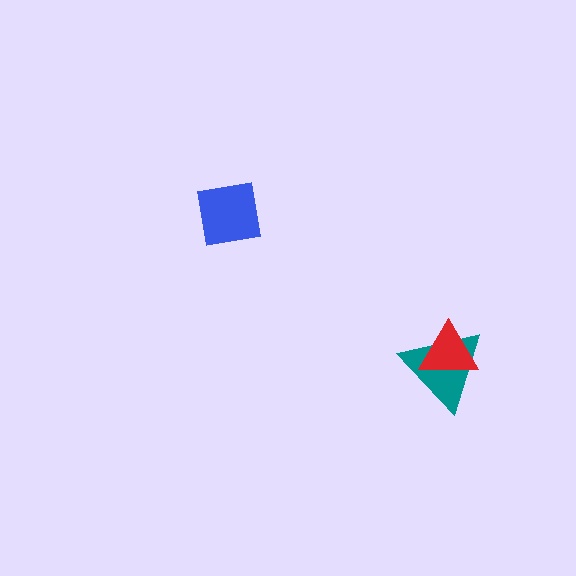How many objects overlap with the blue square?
0 objects overlap with the blue square.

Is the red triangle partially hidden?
No, no other shape covers it.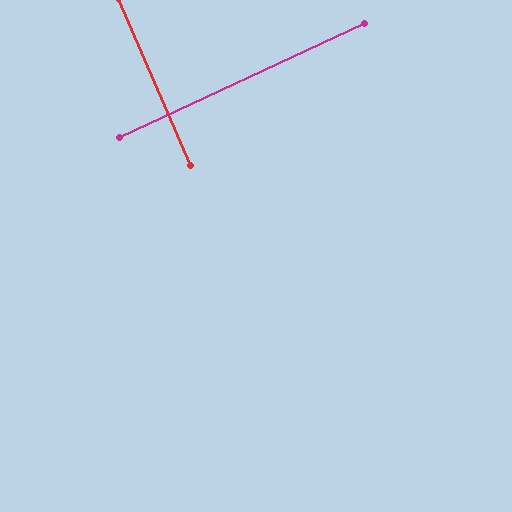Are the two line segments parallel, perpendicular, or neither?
Perpendicular — they meet at approximately 88°.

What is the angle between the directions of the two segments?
Approximately 88 degrees.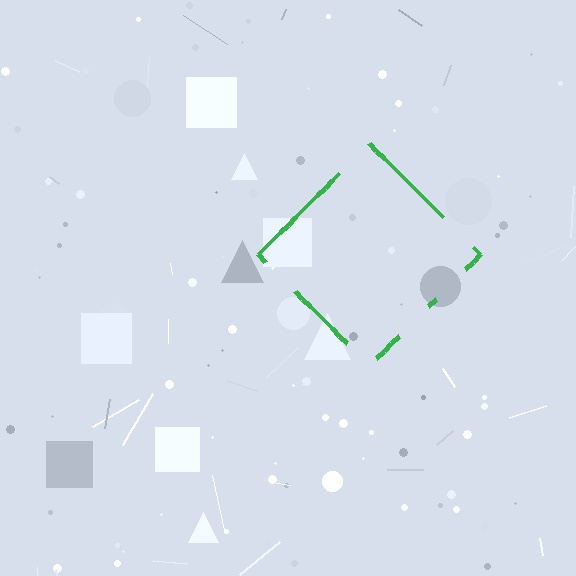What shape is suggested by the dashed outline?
The dashed outline suggests a diamond.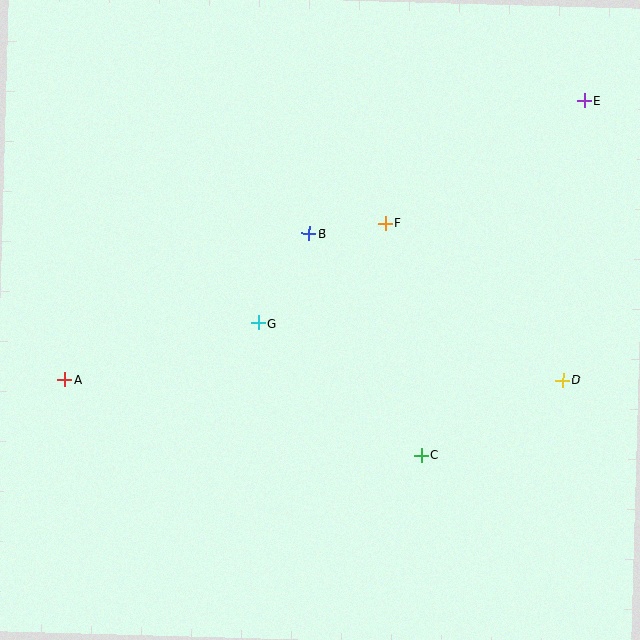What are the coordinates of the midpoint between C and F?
The midpoint between C and F is at (403, 339).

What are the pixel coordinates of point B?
Point B is at (309, 234).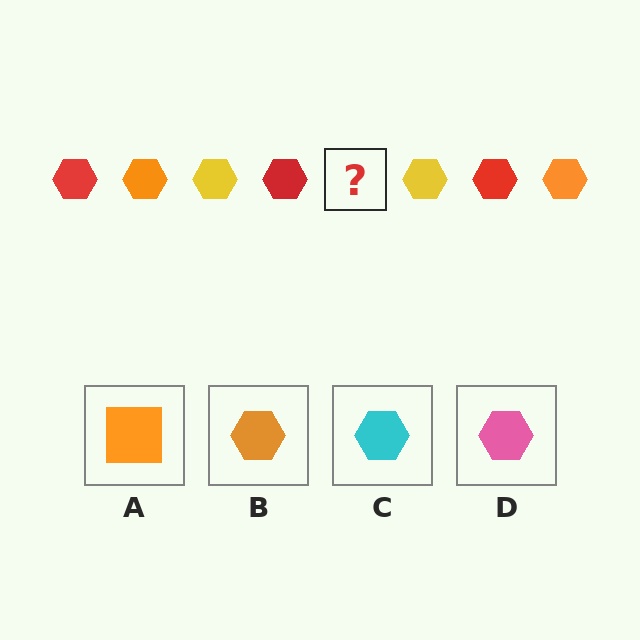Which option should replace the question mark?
Option B.